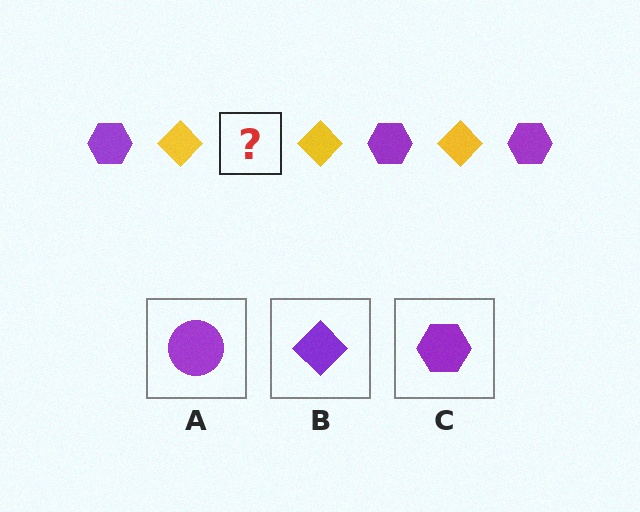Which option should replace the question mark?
Option C.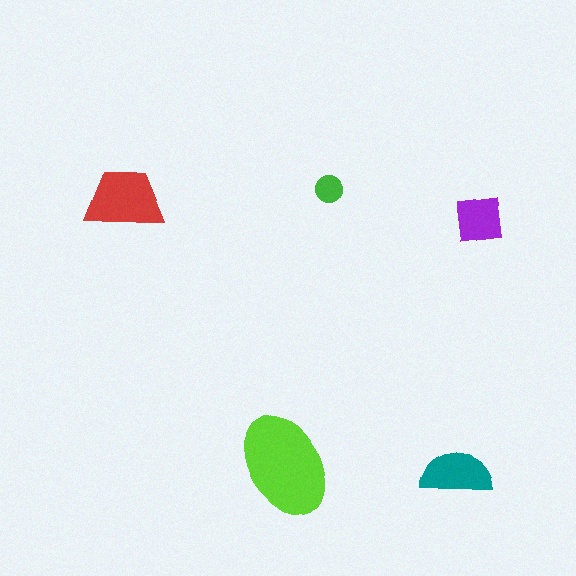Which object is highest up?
The green circle is topmost.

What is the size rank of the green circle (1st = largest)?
5th.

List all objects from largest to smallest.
The lime ellipse, the red trapezoid, the teal semicircle, the purple square, the green circle.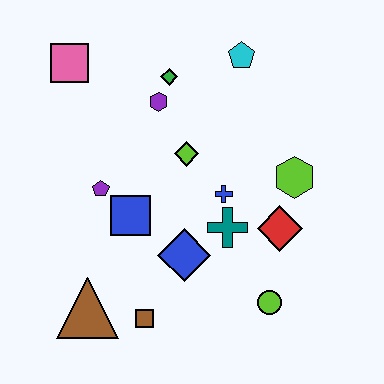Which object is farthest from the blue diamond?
The pink square is farthest from the blue diamond.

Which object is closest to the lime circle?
The red diamond is closest to the lime circle.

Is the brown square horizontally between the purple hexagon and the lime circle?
No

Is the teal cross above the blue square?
No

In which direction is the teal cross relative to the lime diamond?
The teal cross is below the lime diamond.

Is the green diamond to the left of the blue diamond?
Yes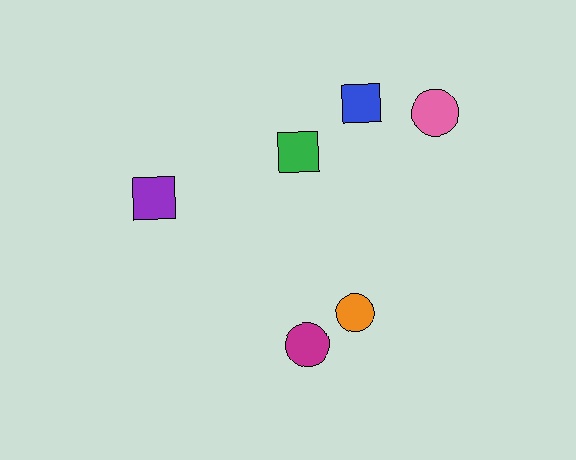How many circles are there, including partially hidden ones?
There are 3 circles.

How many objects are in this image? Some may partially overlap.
There are 6 objects.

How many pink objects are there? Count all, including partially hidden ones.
There is 1 pink object.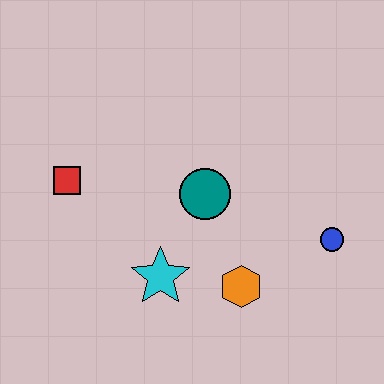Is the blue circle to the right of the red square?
Yes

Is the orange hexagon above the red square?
No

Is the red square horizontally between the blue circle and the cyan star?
No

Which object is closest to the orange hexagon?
The cyan star is closest to the orange hexagon.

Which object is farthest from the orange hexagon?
The red square is farthest from the orange hexagon.